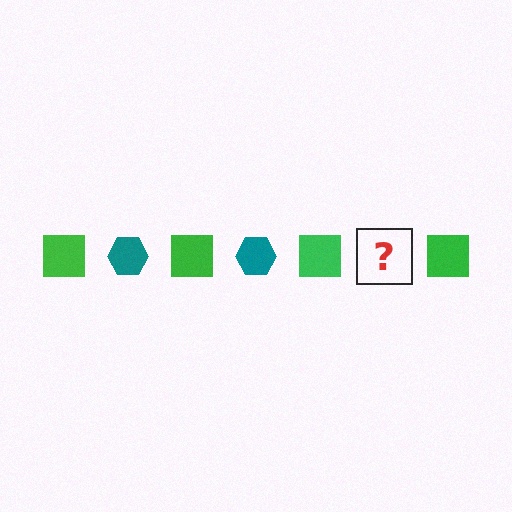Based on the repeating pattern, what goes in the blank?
The blank should be a teal hexagon.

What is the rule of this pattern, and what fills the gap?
The rule is that the pattern alternates between green square and teal hexagon. The gap should be filled with a teal hexagon.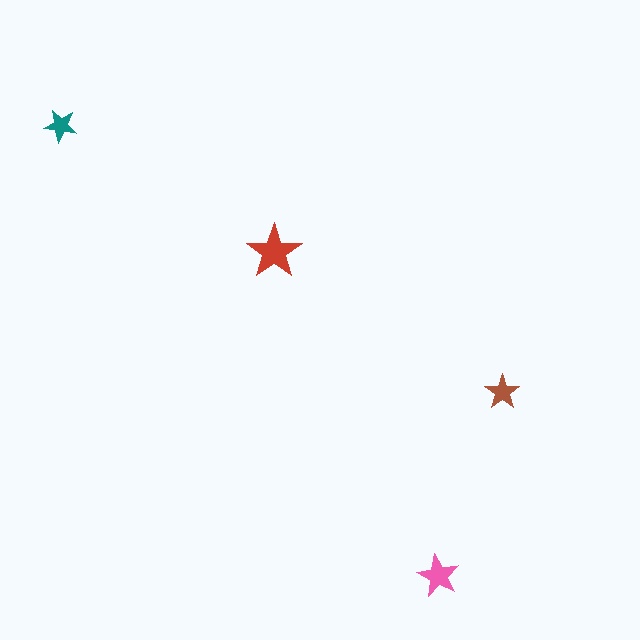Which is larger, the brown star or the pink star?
The pink one.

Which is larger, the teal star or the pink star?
The pink one.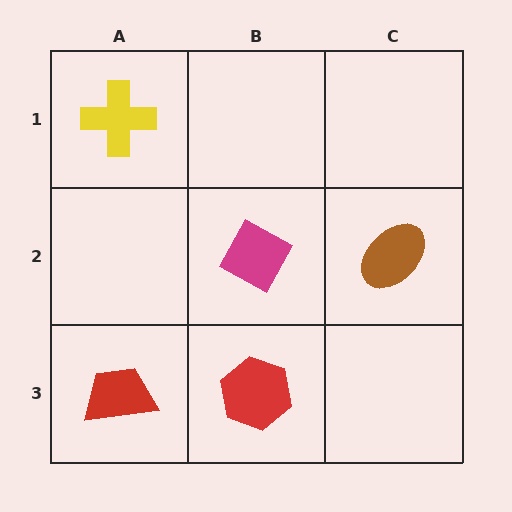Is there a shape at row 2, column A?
No, that cell is empty.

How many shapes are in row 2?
2 shapes.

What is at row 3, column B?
A red hexagon.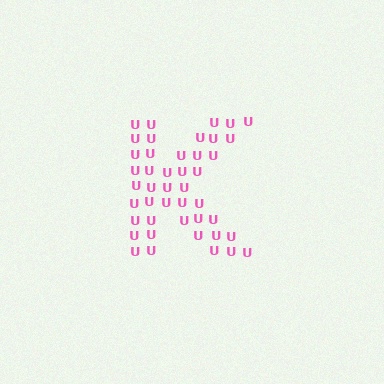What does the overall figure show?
The overall figure shows the letter K.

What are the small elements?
The small elements are letter U's.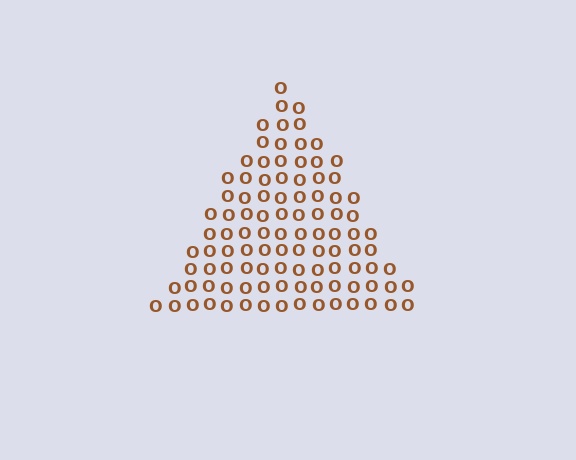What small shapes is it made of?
It is made of small letter O's.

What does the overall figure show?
The overall figure shows a triangle.